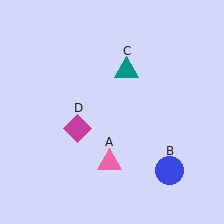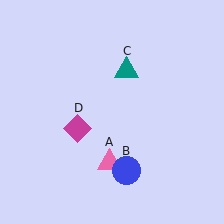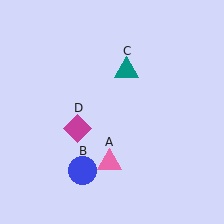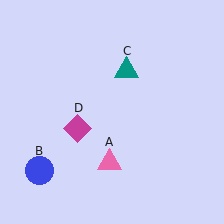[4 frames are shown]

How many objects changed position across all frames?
1 object changed position: blue circle (object B).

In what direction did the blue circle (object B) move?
The blue circle (object B) moved left.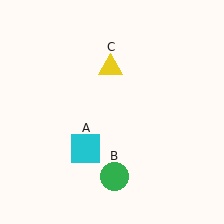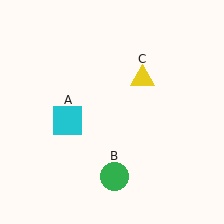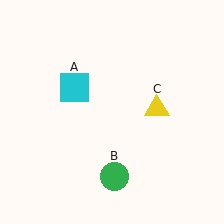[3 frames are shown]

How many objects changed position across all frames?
2 objects changed position: cyan square (object A), yellow triangle (object C).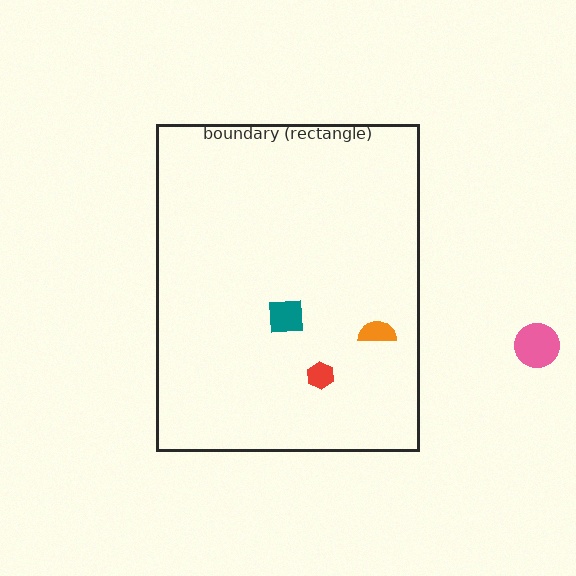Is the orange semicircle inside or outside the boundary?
Inside.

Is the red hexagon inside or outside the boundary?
Inside.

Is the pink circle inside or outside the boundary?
Outside.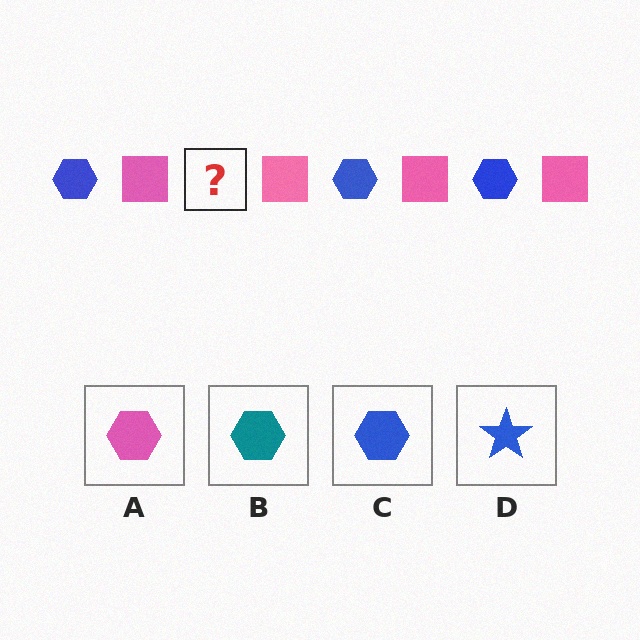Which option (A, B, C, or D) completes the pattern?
C.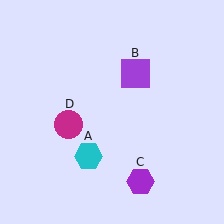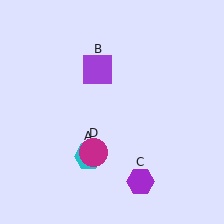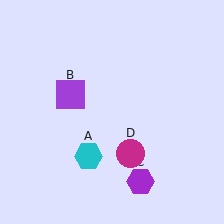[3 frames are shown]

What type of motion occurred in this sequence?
The purple square (object B), magenta circle (object D) rotated counterclockwise around the center of the scene.